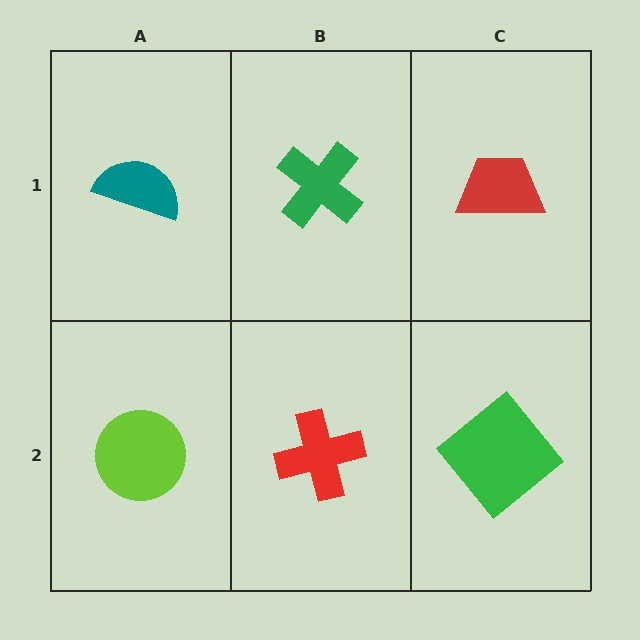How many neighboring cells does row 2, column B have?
3.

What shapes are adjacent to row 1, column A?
A lime circle (row 2, column A), a green cross (row 1, column B).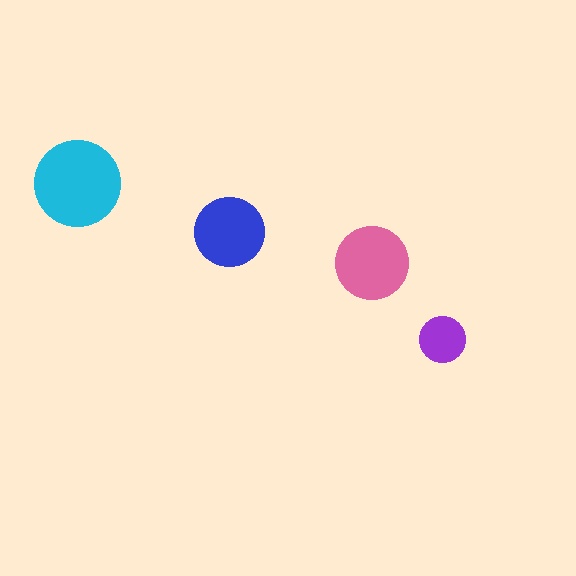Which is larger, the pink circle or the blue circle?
The pink one.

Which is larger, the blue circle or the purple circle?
The blue one.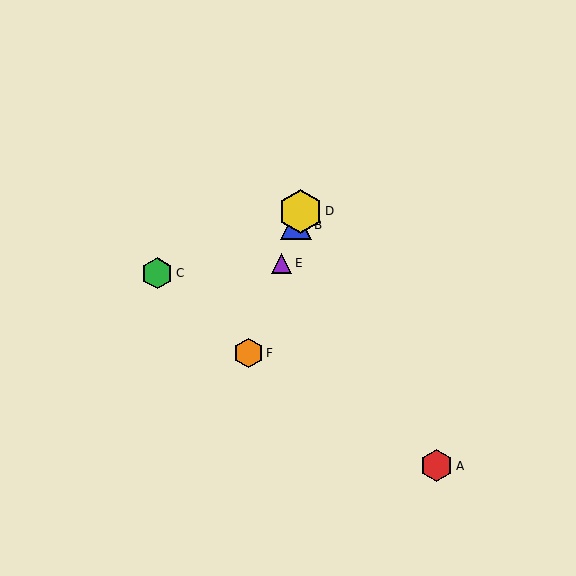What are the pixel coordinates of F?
Object F is at (248, 353).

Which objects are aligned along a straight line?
Objects B, D, E, F are aligned along a straight line.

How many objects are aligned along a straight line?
4 objects (B, D, E, F) are aligned along a straight line.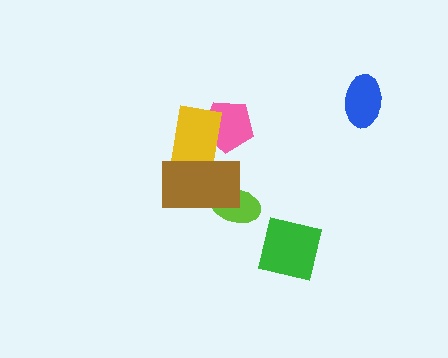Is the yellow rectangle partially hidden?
Yes, it is partially covered by another shape.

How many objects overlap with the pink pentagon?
1 object overlaps with the pink pentagon.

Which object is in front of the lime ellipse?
The brown rectangle is in front of the lime ellipse.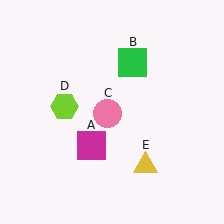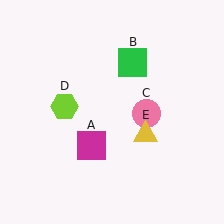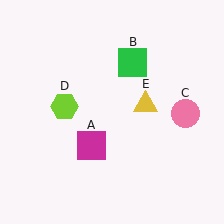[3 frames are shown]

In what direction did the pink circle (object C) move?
The pink circle (object C) moved right.